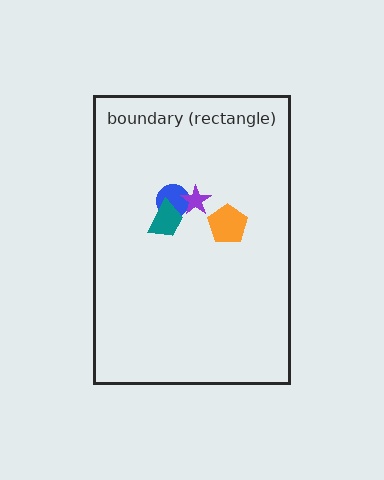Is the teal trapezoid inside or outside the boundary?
Inside.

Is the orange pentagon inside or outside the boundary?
Inside.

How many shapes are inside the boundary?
4 inside, 0 outside.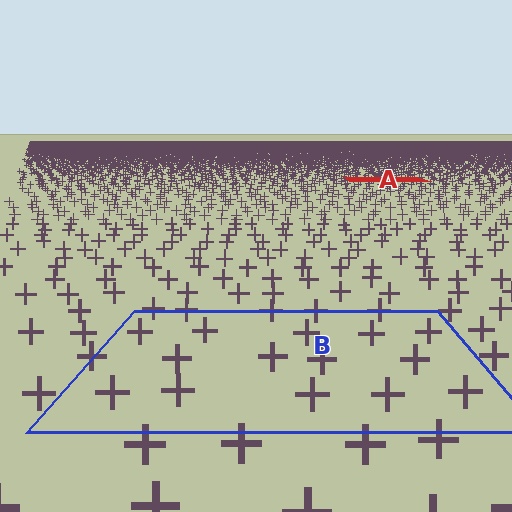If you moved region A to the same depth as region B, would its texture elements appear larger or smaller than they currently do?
They would appear larger. At a closer depth, the same texture elements are projected at a bigger on-screen size.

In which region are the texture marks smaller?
The texture marks are smaller in region A, because it is farther away.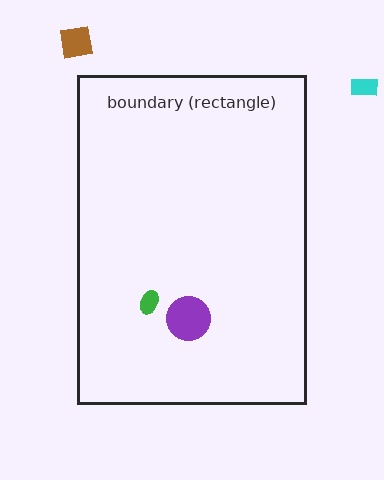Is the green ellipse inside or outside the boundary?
Inside.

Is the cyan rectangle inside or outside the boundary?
Outside.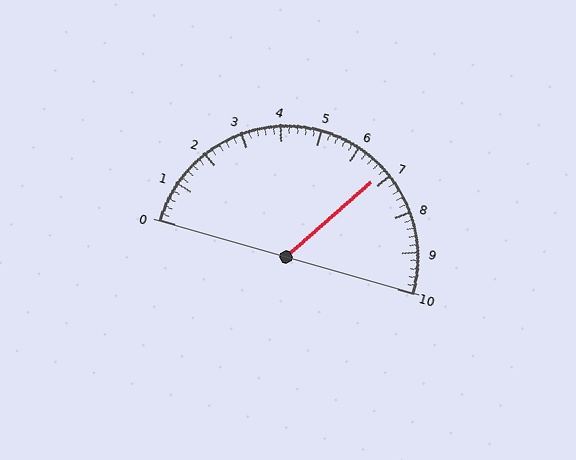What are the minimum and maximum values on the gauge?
The gauge ranges from 0 to 10.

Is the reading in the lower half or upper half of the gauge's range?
The reading is in the upper half of the range (0 to 10).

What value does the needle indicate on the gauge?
The needle indicates approximately 6.8.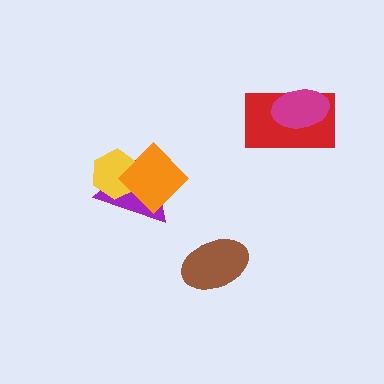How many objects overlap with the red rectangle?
1 object overlaps with the red rectangle.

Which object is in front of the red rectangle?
The magenta ellipse is in front of the red rectangle.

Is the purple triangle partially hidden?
Yes, it is partially covered by another shape.